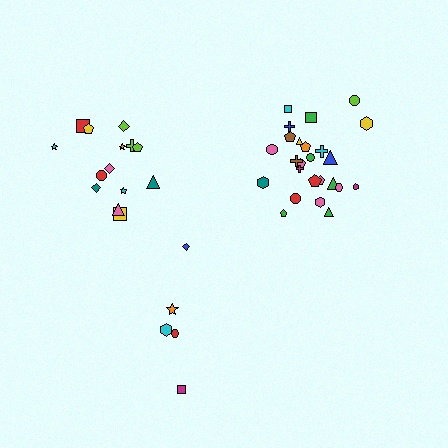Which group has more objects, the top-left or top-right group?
The top-right group.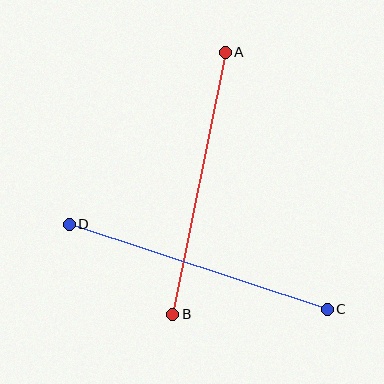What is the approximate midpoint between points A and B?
The midpoint is at approximately (199, 183) pixels.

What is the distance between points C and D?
The distance is approximately 272 pixels.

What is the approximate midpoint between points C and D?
The midpoint is at approximately (198, 267) pixels.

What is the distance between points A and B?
The distance is approximately 268 pixels.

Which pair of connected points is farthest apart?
Points C and D are farthest apart.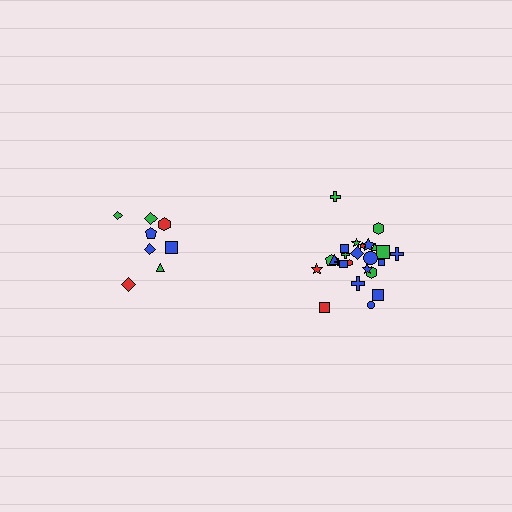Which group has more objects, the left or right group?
The right group.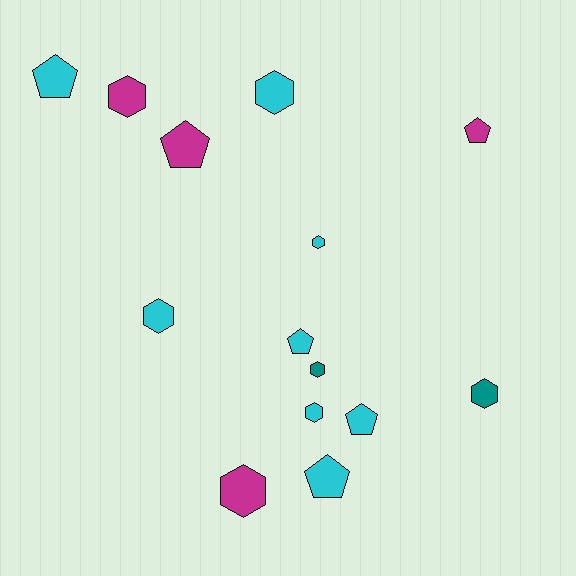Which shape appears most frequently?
Hexagon, with 8 objects.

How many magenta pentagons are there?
There are 2 magenta pentagons.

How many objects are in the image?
There are 14 objects.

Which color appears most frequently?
Cyan, with 8 objects.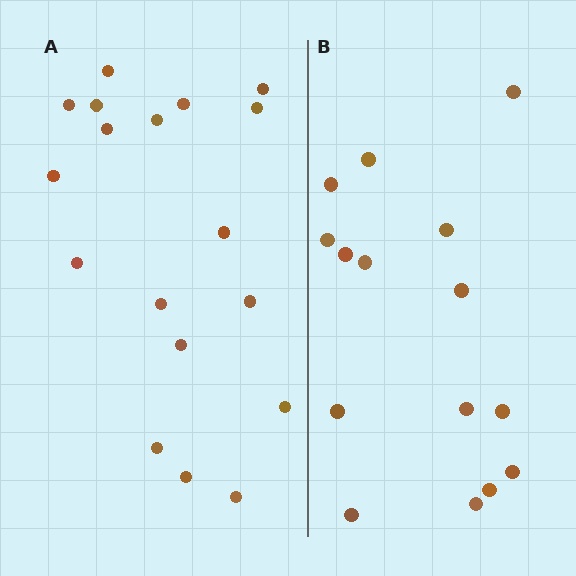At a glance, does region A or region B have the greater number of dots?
Region A (the left region) has more dots.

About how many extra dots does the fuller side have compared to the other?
Region A has just a few more — roughly 2 or 3 more dots than region B.